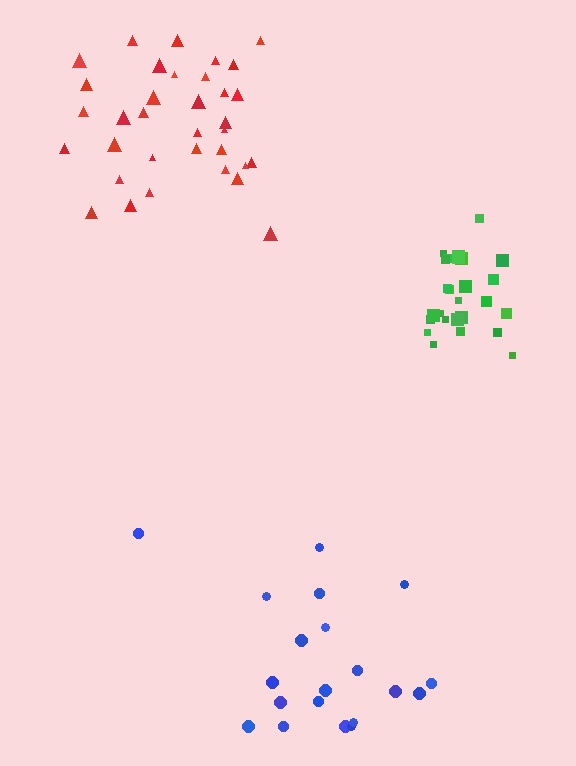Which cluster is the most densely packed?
Green.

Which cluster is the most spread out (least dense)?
Blue.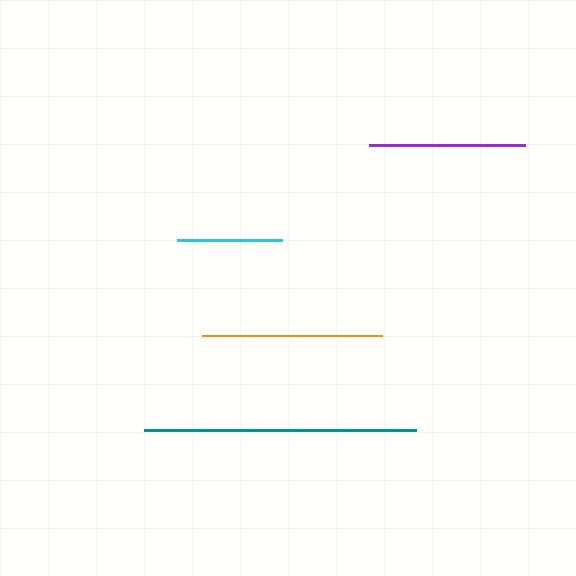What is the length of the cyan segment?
The cyan segment is approximately 105 pixels long.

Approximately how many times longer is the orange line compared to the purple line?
The orange line is approximately 1.2 times the length of the purple line.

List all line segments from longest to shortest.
From longest to shortest: teal, orange, purple, cyan.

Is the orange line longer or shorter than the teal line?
The teal line is longer than the orange line.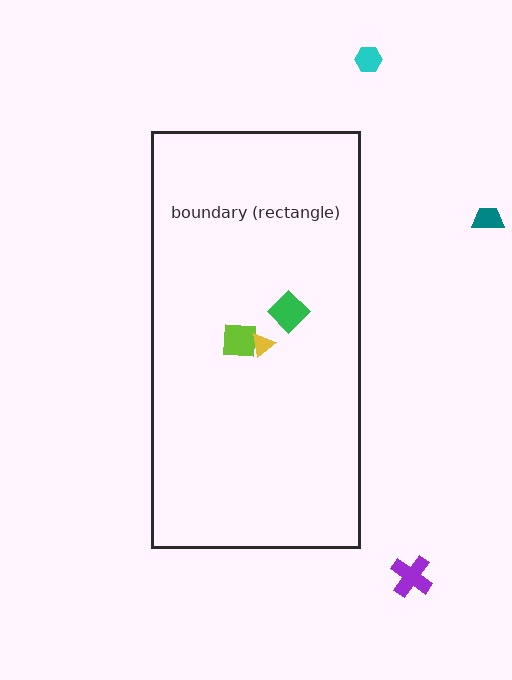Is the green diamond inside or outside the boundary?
Inside.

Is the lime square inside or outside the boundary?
Inside.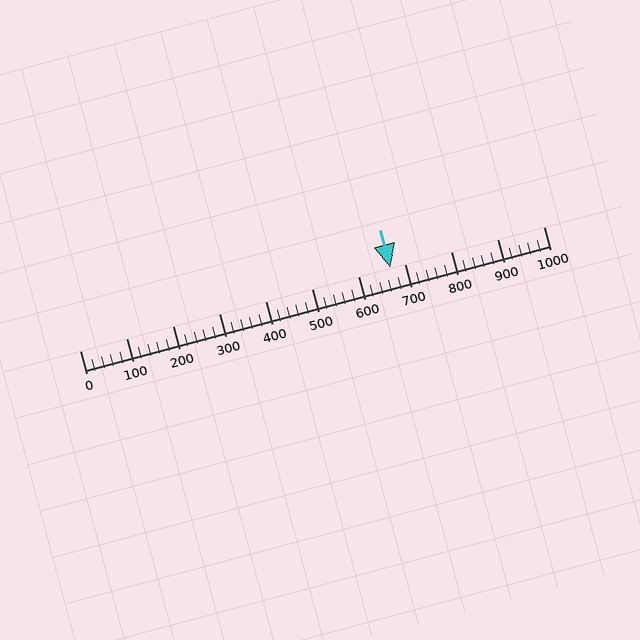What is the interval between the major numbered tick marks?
The major tick marks are spaced 100 units apart.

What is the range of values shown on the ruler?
The ruler shows values from 0 to 1000.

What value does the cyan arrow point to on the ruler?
The cyan arrow points to approximately 669.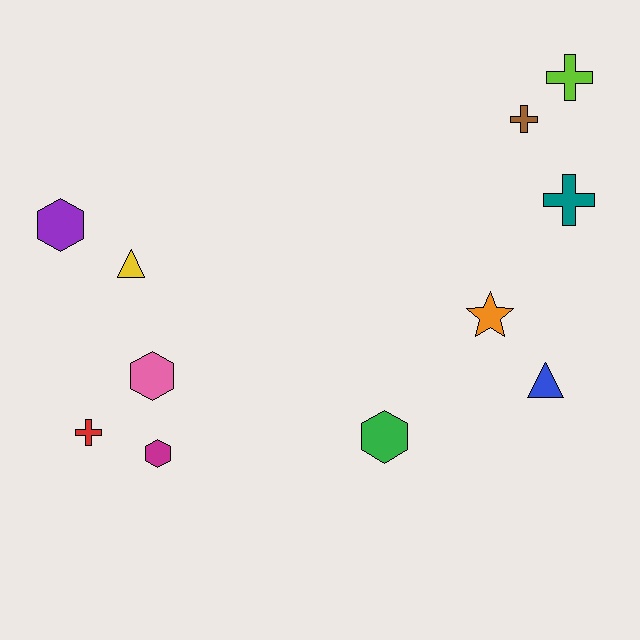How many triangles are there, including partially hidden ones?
There are 2 triangles.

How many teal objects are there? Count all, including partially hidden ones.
There is 1 teal object.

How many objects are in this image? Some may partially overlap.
There are 11 objects.